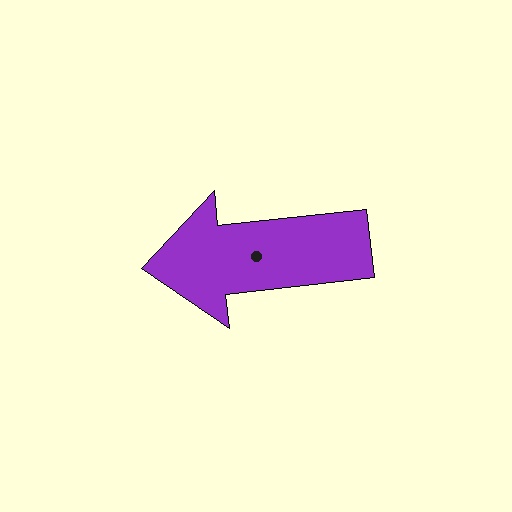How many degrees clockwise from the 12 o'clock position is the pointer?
Approximately 264 degrees.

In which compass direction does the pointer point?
West.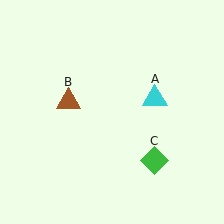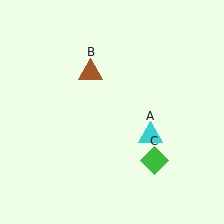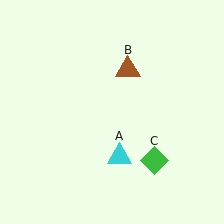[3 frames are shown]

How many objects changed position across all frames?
2 objects changed position: cyan triangle (object A), brown triangle (object B).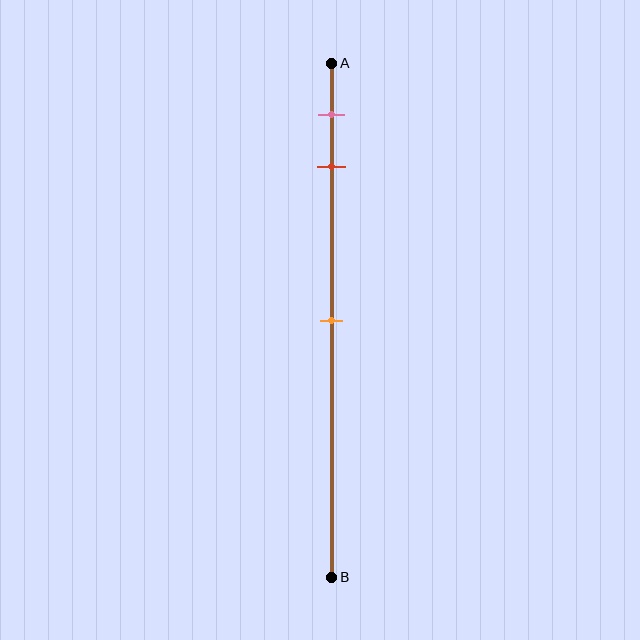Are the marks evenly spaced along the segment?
No, the marks are not evenly spaced.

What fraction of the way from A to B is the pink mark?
The pink mark is approximately 10% (0.1) of the way from A to B.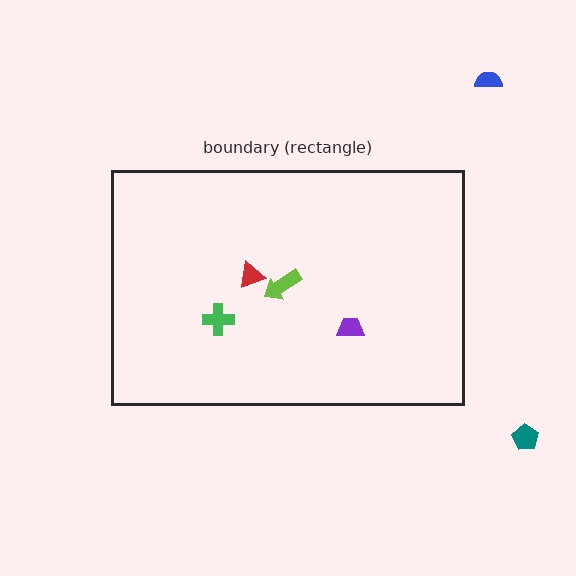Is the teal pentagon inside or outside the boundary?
Outside.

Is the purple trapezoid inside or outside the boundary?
Inside.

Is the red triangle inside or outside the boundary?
Inside.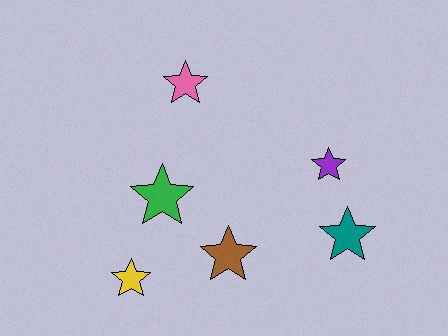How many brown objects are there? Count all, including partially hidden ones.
There is 1 brown object.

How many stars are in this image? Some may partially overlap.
There are 6 stars.